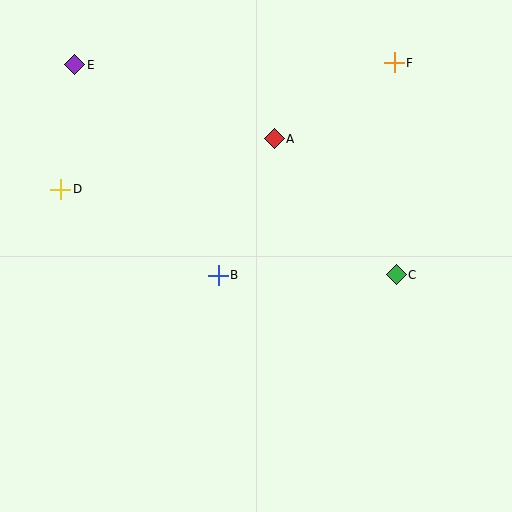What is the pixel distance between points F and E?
The distance between F and E is 319 pixels.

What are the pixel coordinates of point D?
Point D is at (61, 189).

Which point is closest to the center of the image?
Point B at (218, 275) is closest to the center.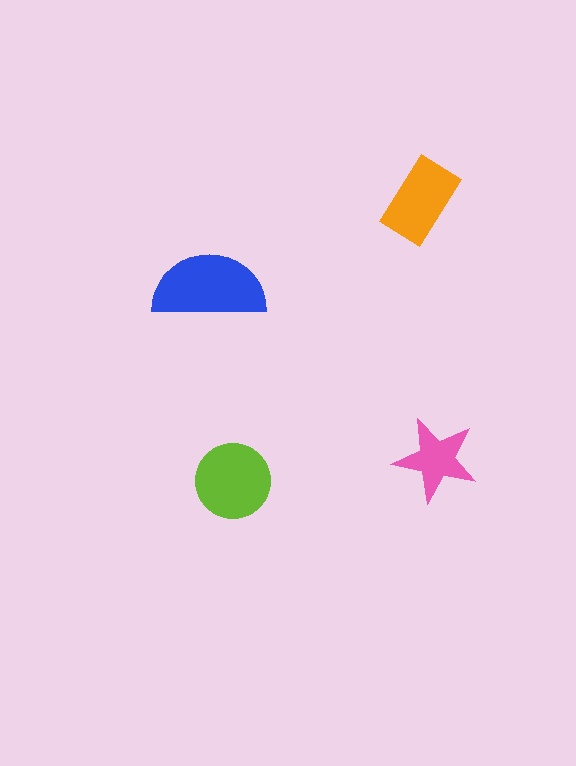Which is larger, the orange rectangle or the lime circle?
The lime circle.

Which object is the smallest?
The pink star.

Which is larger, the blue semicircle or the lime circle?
The blue semicircle.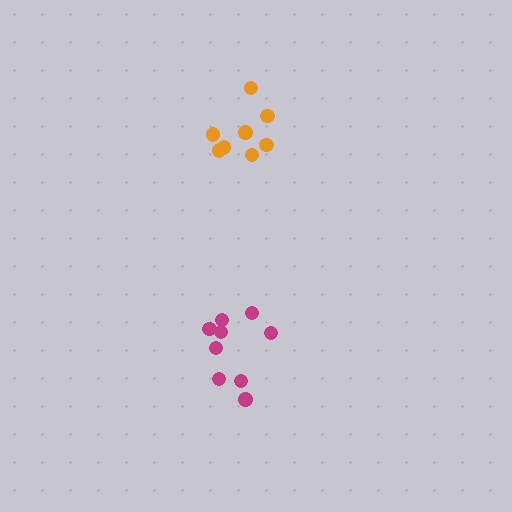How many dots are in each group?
Group 1: 8 dots, Group 2: 9 dots (17 total).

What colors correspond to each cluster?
The clusters are colored: orange, magenta.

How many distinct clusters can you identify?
There are 2 distinct clusters.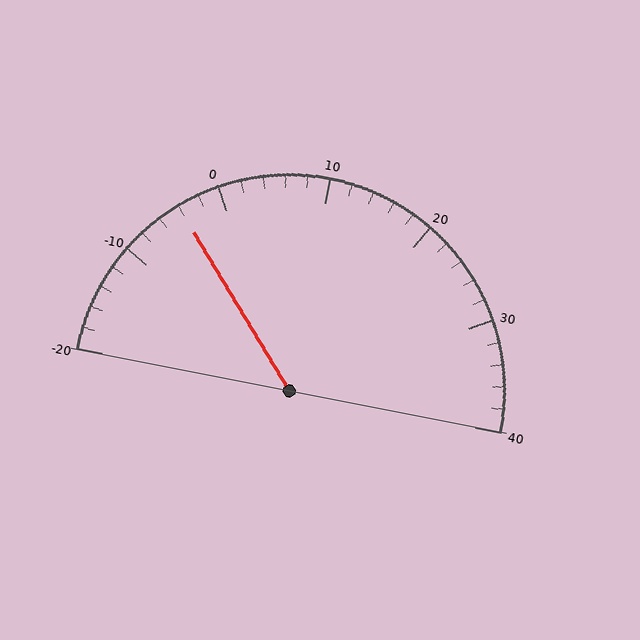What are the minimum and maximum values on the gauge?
The gauge ranges from -20 to 40.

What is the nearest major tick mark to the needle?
The nearest major tick mark is 0.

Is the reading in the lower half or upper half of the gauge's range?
The reading is in the lower half of the range (-20 to 40).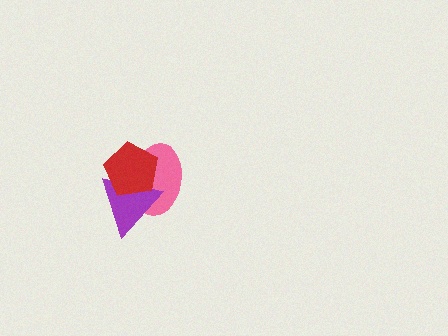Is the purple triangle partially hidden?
Yes, it is partially covered by another shape.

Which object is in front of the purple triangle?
The red pentagon is in front of the purple triangle.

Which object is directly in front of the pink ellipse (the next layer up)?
The purple triangle is directly in front of the pink ellipse.